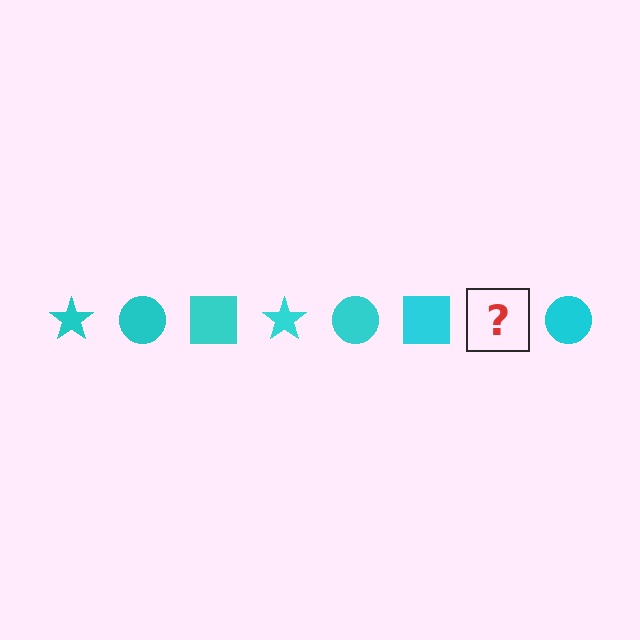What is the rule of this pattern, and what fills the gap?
The rule is that the pattern cycles through star, circle, square shapes in cyan. The gap should be filled with a cyan star.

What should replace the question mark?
The question mark should be replaced with a cyan star.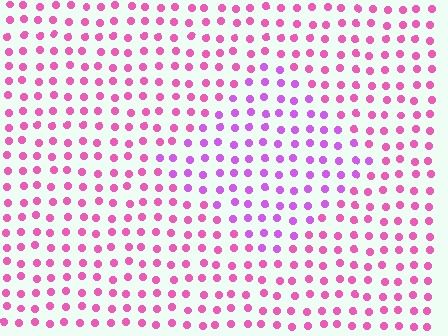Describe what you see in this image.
The image is filled with small pink elements in a uniform arrangement. A diamond-shaped region is visible where the elements are tinted to a slightly different hue, forming a subtle color boundary.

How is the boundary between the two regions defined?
The boundary is defined purely by a slight shift in hue (about 33 degrees). Spacing, size, and orientation are identical on both sides.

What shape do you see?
I see a diamond.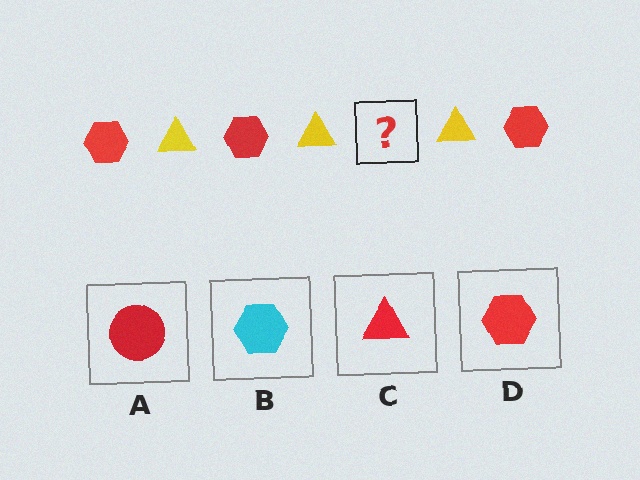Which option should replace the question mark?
Option D.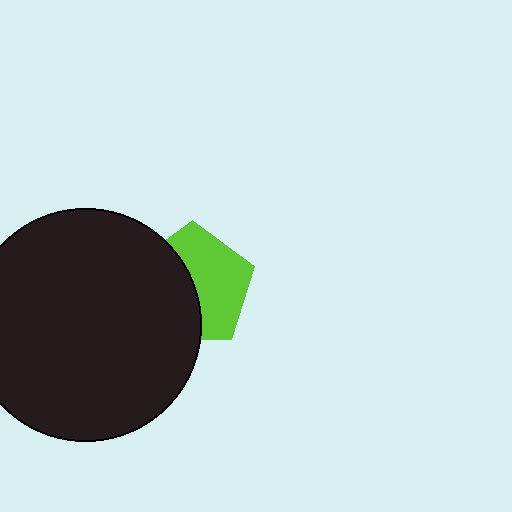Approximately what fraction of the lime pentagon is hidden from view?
Roughly 47% of the lime pentagon is hidden behind the black circle.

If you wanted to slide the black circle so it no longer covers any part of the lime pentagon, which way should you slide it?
Slide it left — that is the most direct way to separate the two shapes.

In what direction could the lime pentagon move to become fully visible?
The lime pentagon could move right. That would shift it out from behind the black circle entirely.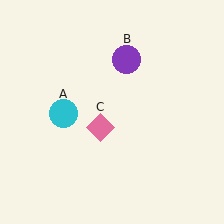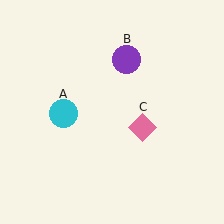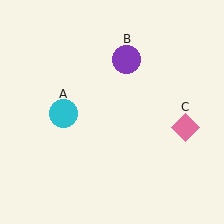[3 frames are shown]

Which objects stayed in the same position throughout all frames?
Cyan circle (object A) and purple circle (object B) remained stationary.